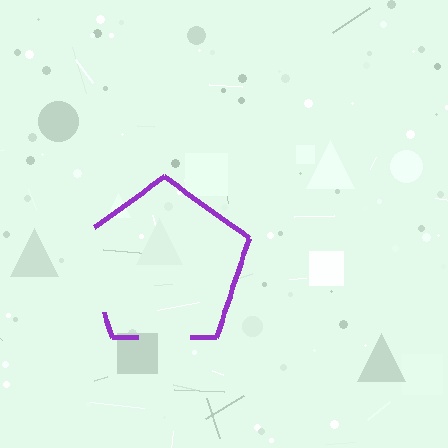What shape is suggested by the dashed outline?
The dashed outline suggests a pentagon.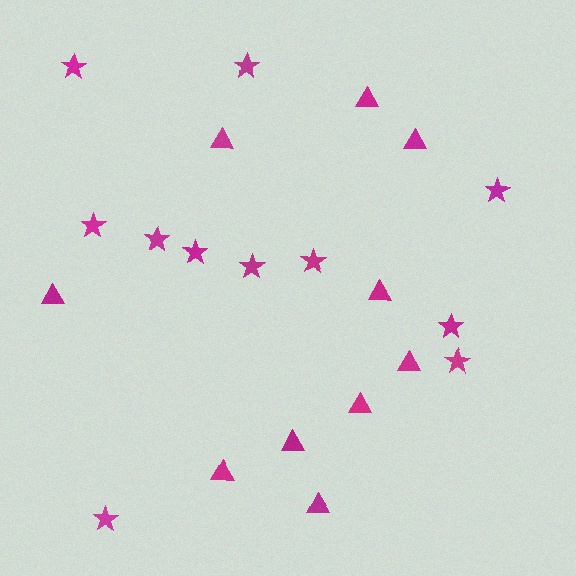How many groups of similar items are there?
There are 2 groups: one group of stars (11) and one group of triangles (10).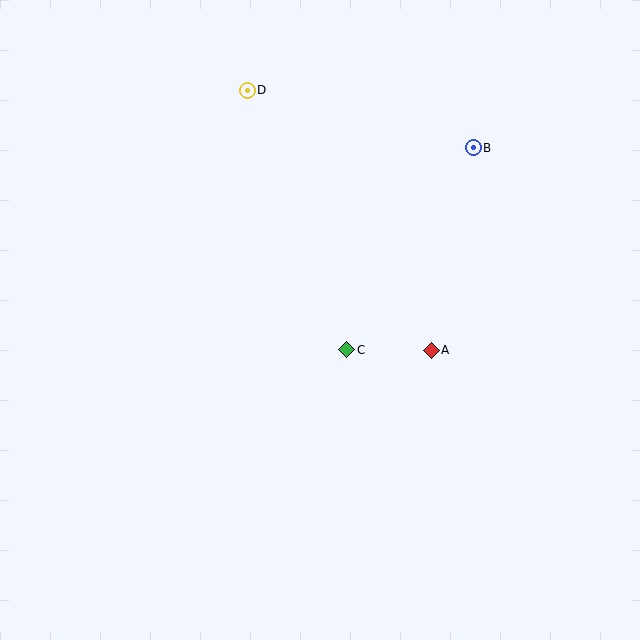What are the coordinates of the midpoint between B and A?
The midpoint between B and A is at (452, 249).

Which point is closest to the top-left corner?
Point D is closest to the top-left corner.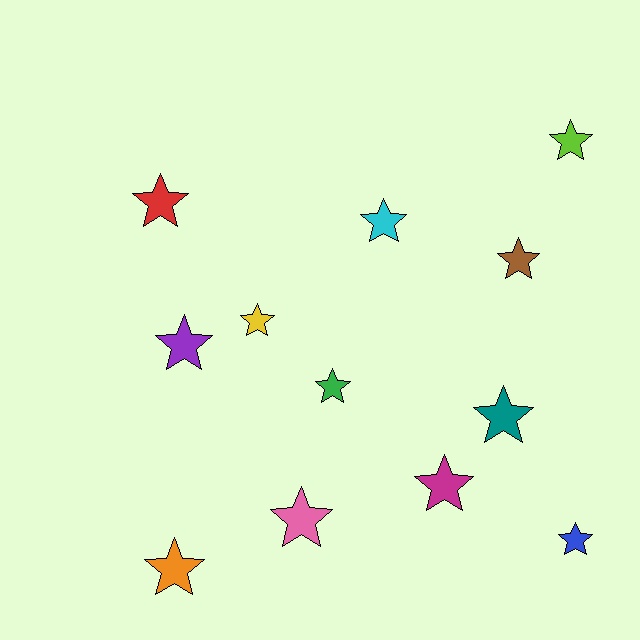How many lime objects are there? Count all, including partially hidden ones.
There is 1 lime object.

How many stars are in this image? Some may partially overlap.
There are 12 stars.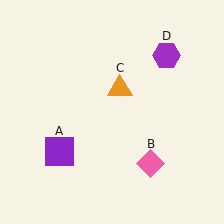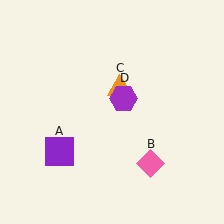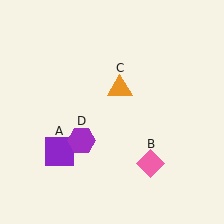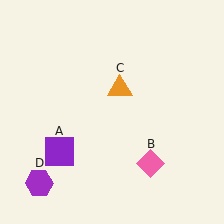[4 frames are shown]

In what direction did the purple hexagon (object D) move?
The purple hexagon (object D) moved down and to the left.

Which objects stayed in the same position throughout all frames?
Purple square (object A) and pink diamond (object B) and orange triangle (object C) remained stationary.